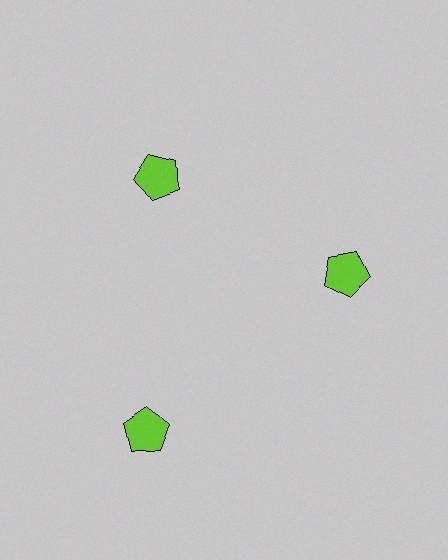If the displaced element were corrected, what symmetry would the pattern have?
It would have 3-fold rotational symmetry — the pattern would map onto itself every 120 degrees.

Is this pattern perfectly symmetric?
No. The 3 lime pentagons are arranged in a ring, but one element near the 7 o'clock position is pushed outward from the center, breaking the 3-fold rotational symmetry.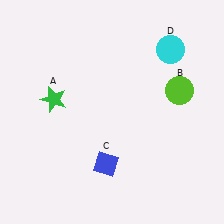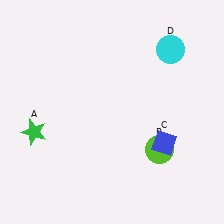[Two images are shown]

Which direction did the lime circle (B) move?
The lime circle (B) moved down.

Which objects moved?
The objects that moved are: the green star (A), the lime circle (B), the blue diamond (C).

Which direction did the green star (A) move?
The green star (A) moved down.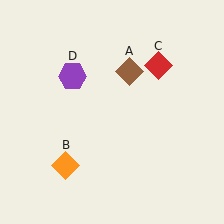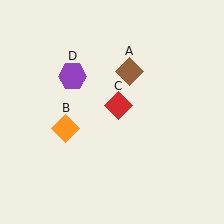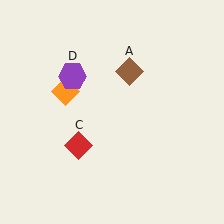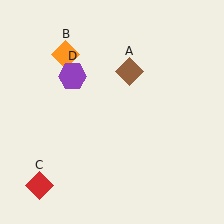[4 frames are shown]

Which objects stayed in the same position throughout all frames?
Brown diamond (object A) and purple hexagon (object D) remained stationary.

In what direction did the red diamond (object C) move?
The red diamond (object C) moved down and to the left.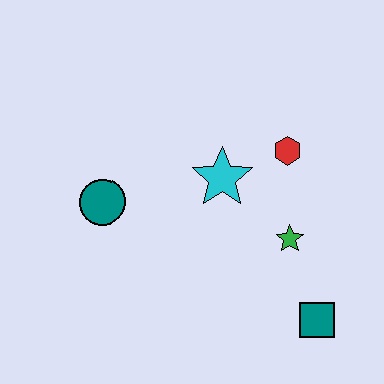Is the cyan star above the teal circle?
Yes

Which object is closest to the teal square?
The green star is closest to the teal square.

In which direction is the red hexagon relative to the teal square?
The red hexagon is above the teal square.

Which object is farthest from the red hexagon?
The teal circle is farthest from the red hexagon.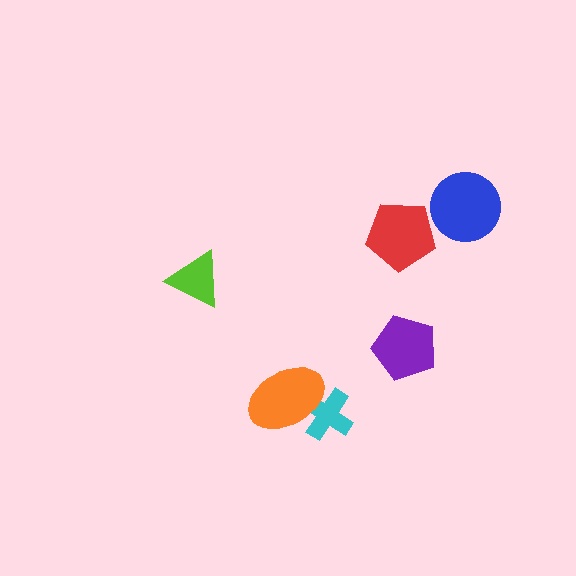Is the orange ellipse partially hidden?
No, no other shape covers it.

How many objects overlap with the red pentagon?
0 objects overlap with the red pentagon.